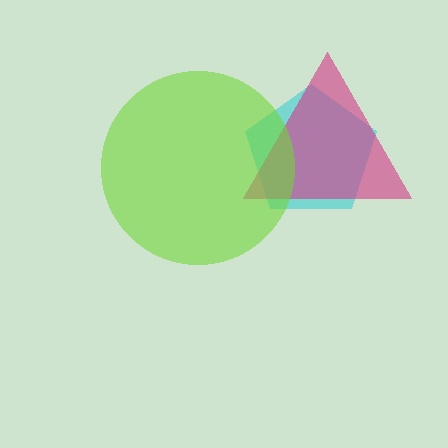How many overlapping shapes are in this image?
There are 3 overlapping shapes in the image.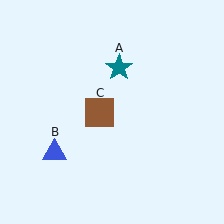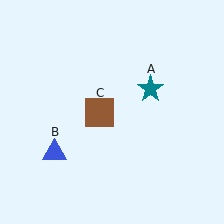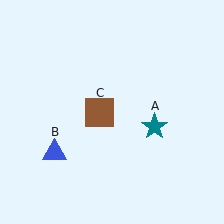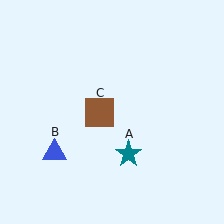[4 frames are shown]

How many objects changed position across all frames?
1 object changed position: teal star (object A).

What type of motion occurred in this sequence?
The teal star (object A) rotated clockwise around the center of the scene.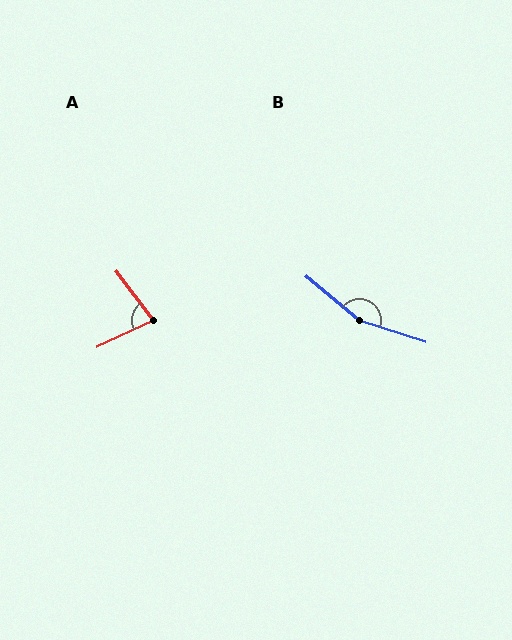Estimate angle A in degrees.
Approximately 78 degrees.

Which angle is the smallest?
A, at approximately 78 degrees.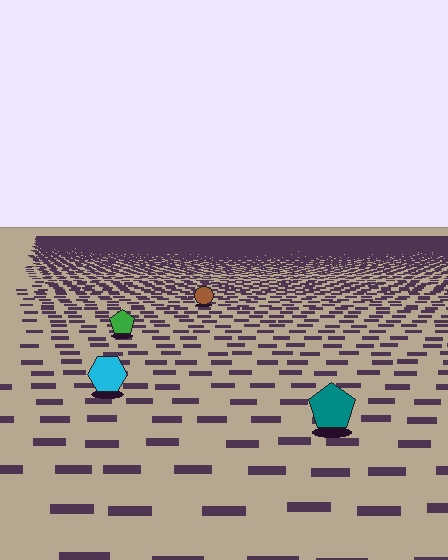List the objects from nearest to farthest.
From nearest to farthest: the teal pentagon, the cyan hexagon, the green pentagon, the brown circle.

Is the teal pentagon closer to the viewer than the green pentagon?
Yes. The teal pentagon is closer — you can tell from the texture gradient: the ground texture is coarser near it.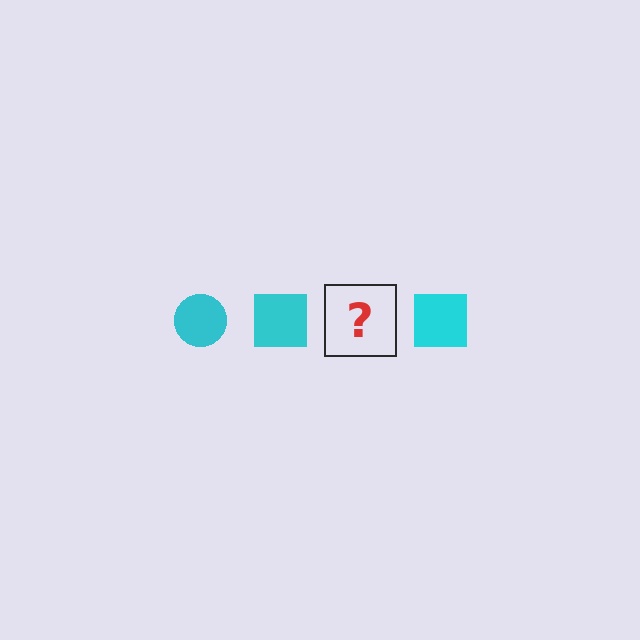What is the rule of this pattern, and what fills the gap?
The rule is that the pattern cycles through circle, square shapes in cyan. The gap should be filled with a cyan circle.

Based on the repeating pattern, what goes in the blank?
The blank should be a cyan circle.